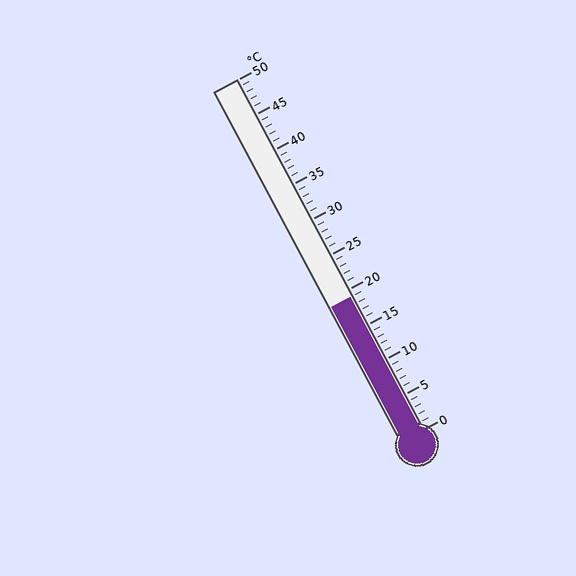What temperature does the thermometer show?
The thermometer shows approximately 19°C.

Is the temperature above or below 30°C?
The temperature is below 30°C.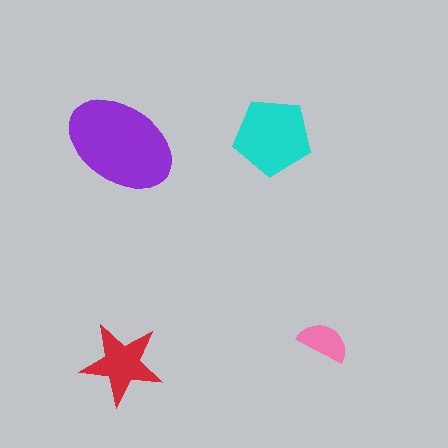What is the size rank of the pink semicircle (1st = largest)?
4th.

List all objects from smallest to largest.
The pink semicircle, the red star, the cyan pentagon, the purple ellipse.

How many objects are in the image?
There are 4 objects in the image.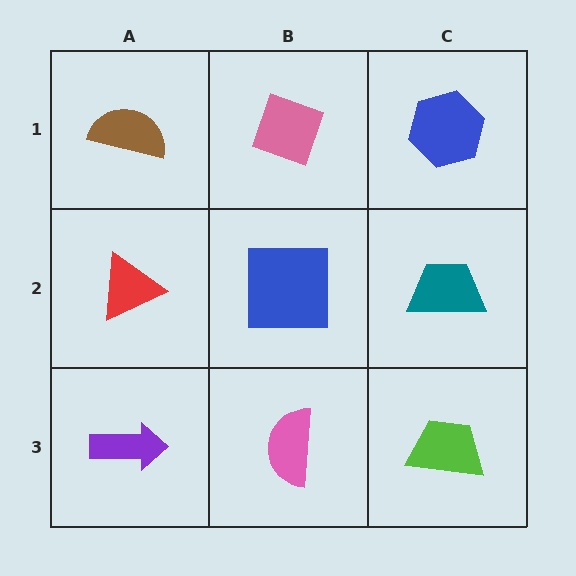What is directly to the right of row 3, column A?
A pink semicircle.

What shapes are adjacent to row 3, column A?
A red triangle (row 2, column A), a pink semicircle (row 3, column B).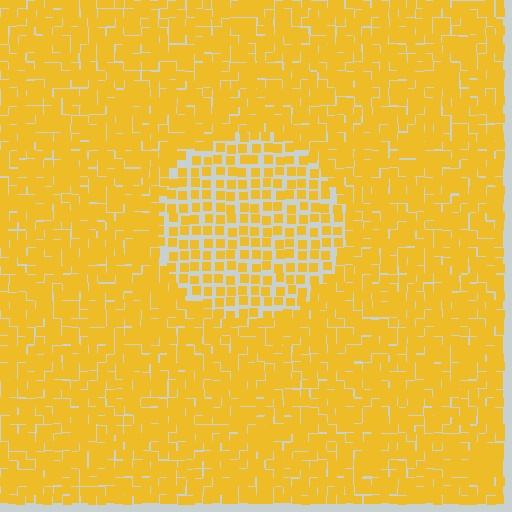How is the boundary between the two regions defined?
The boundary is defined by a change in element density (approximately 1.8x ratio). All elements are the same color, size, and shape.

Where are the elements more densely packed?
The elements are more densely packed outside the circle boundary.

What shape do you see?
I see a circle.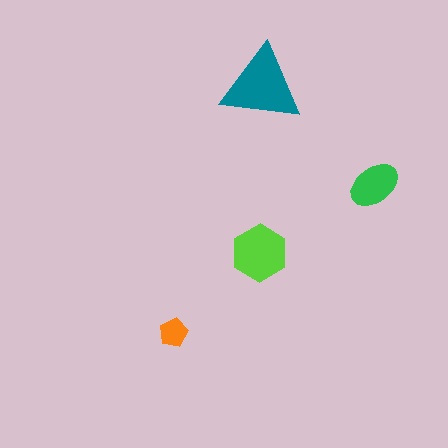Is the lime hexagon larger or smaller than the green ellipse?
Larger.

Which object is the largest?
The teal triangle.